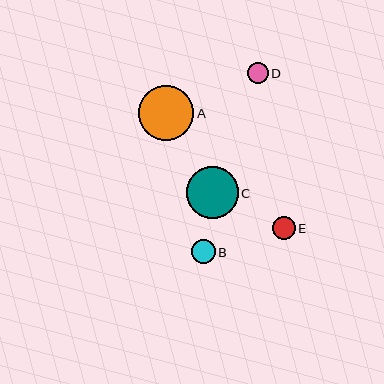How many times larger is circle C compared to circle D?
Circle C is approximately 2.5 times the size of circle D.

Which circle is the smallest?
Circle D is the smallest with a size of approximately 20 pixels.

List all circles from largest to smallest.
From largest to smallest: A, C, B, E, D.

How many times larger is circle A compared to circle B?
Circle A is approximately 2.3 times the size of circle B.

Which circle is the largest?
Circle A is the largest with a size of approximately 55 pixels.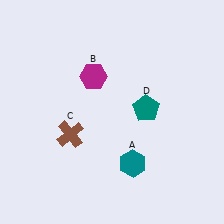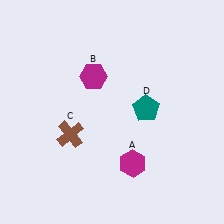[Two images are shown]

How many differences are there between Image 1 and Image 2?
There is 1 difference between the two images.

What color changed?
The hexagon (A) changed from teal in Image 1 to magenta in Image 2.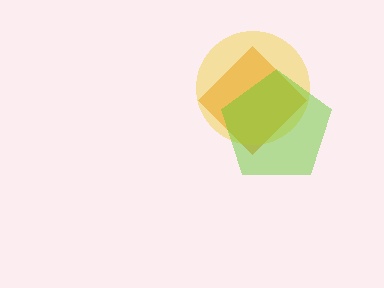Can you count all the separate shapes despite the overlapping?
Yes, there are 3 separate shapes.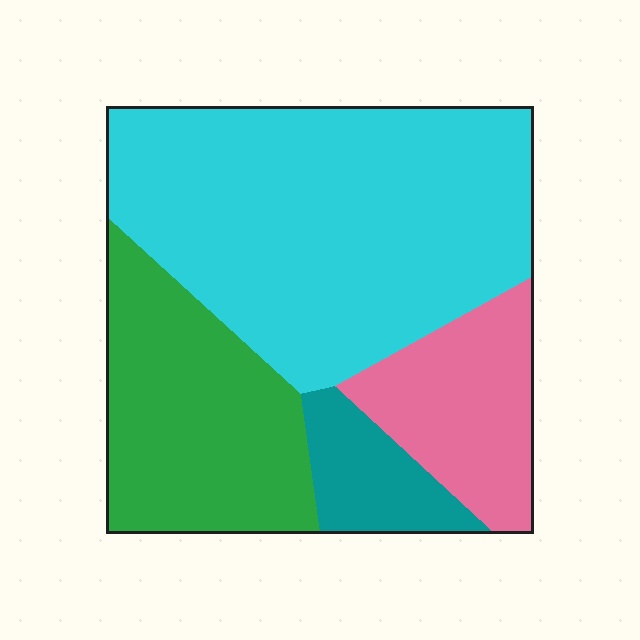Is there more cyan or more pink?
Cyan.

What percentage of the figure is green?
Green covers about 25% of the figure.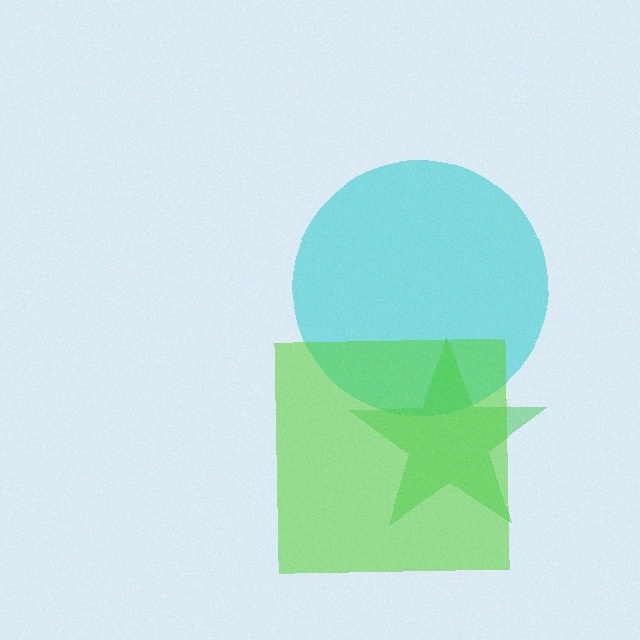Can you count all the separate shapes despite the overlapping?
Yes, there are 3 separate shapes.